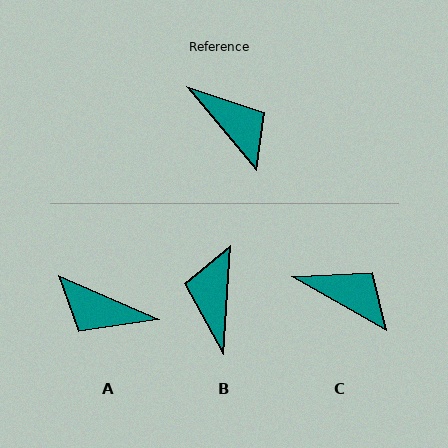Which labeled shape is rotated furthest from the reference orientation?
A, about 153 degrees away.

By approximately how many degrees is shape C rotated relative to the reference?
Approximately 21 degrees counter-clockwise.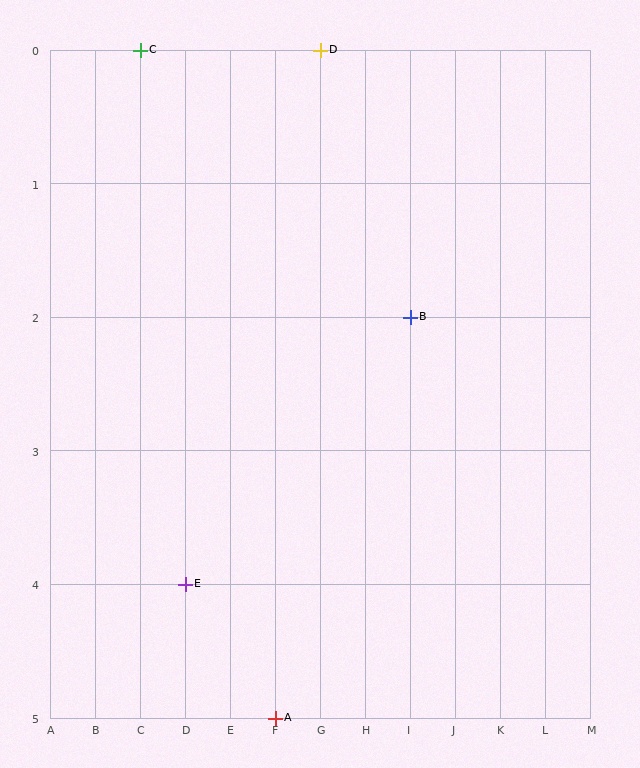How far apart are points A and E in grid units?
Points A and E are 2 columns and 1 row apart (about 2.2 grid units diagonally).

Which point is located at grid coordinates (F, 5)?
Point A is at (F, 5).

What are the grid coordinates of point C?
Point C is at grid coordinates (C, 0).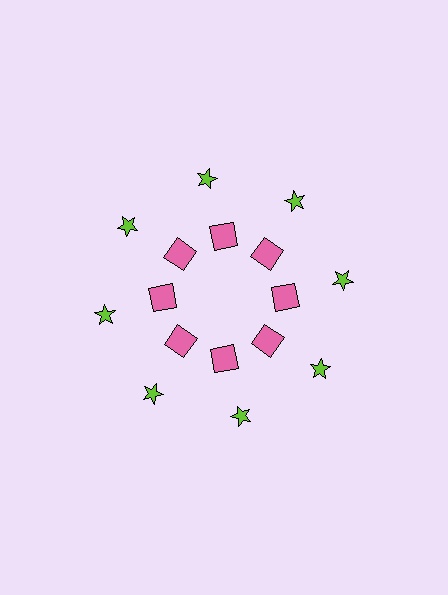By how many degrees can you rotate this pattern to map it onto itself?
The pattern maps onto itself every 45 degrees of rotation.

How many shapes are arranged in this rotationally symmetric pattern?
There are 16 shapes, arranged in 8 groups of 2.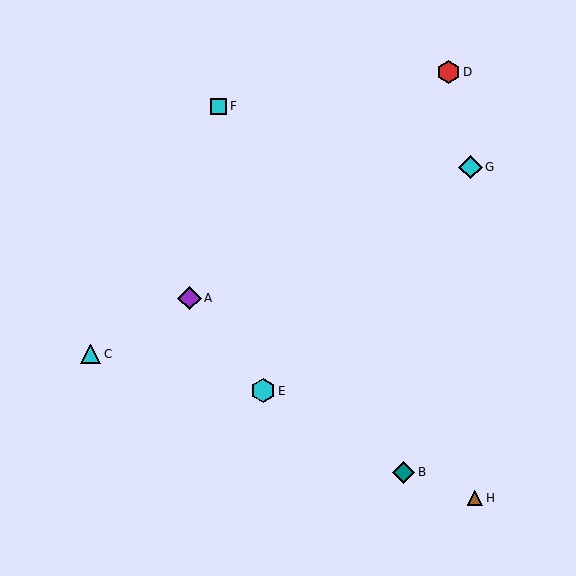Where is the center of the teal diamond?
The center of the teal diamond is at (404, 472).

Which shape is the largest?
The cyan hexagon (labeled E) is the largest.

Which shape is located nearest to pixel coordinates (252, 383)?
The cyan hexagon (labeled E) at (263, 391) is nearest to that location.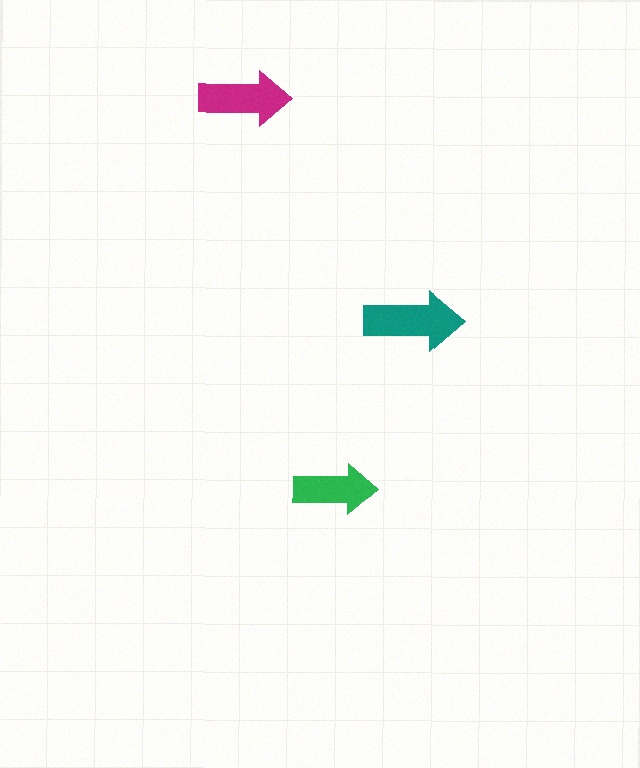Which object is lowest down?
The green arrow is bottommost.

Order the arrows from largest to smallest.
the teal one, the magenta one, the green one.